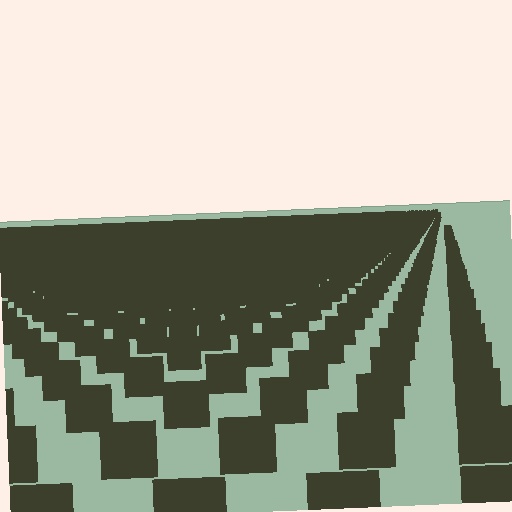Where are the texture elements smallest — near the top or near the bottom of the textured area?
Near the top.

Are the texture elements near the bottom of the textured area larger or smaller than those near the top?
Larger. Near the bottom, elements are closer to the viewer and appear at a bigger on-screen size.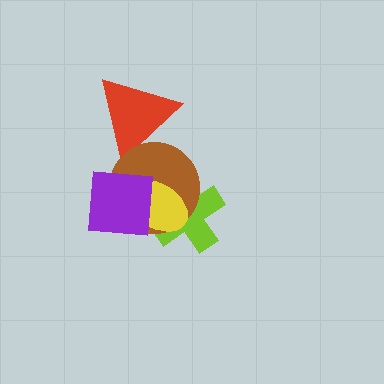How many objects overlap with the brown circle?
4 objects overlap with the brown circle.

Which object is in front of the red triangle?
The brown circle is in front of the red triangle.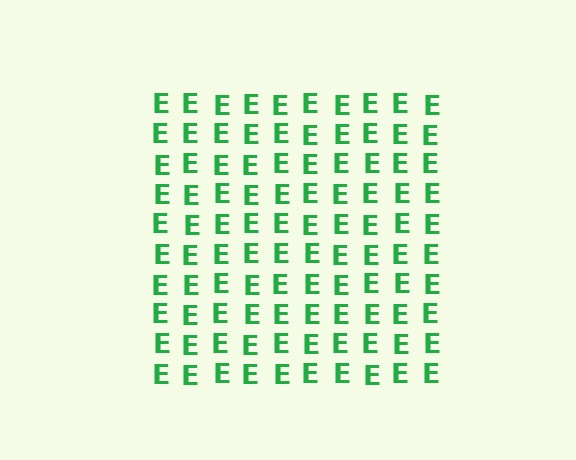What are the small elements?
The small elements are letter E's.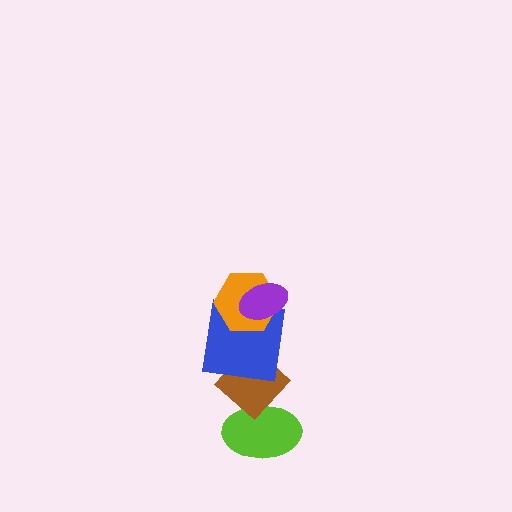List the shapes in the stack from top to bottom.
From top to bottom: the purple ellipse, the orange hexagon, the blue square, the brown diamond, the lime ellipse.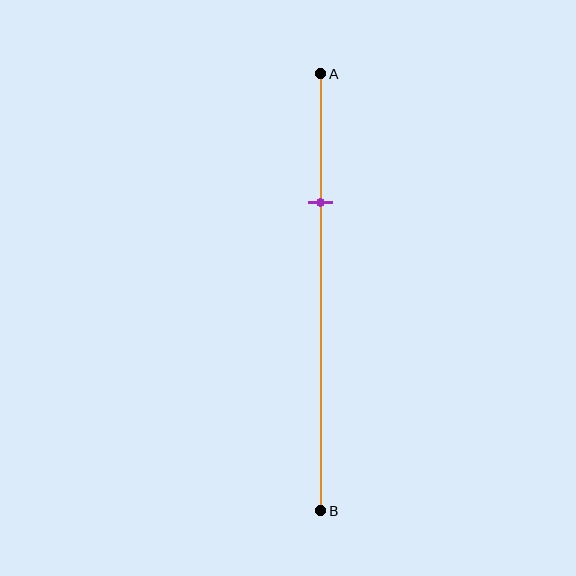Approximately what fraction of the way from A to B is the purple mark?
The purple mark is approximately 30% of the way from A to B.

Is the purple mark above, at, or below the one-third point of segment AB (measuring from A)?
The purple mark is above the one-third point of segment AB.